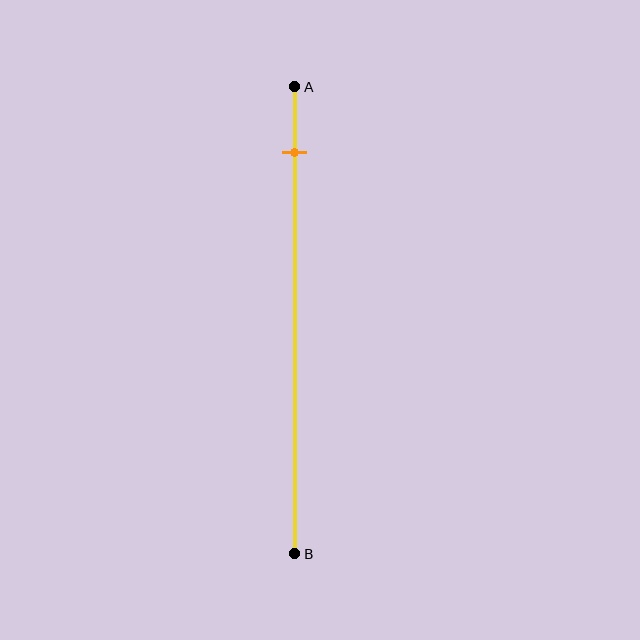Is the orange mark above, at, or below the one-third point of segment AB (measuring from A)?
The orange mark is above the one-third point of segment AB.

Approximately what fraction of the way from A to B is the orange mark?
The orange mark is approximately 15% of the way from A to B.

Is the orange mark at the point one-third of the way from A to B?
No, the mark is at about 15% from A, not at the 33% one-third point.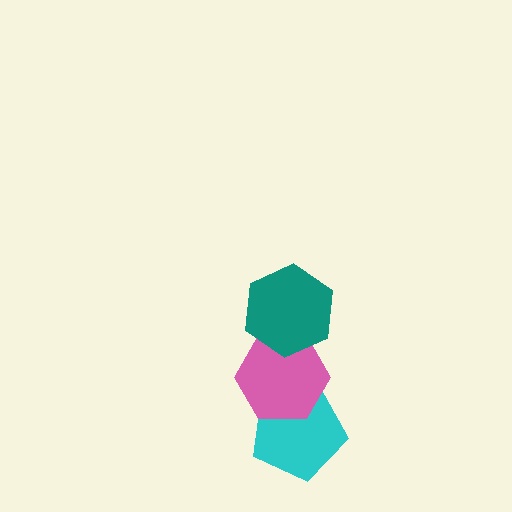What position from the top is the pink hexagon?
The pink hexagon is 2nd from the top.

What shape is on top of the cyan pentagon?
The pink hexagon is on top of the cyan pentagon.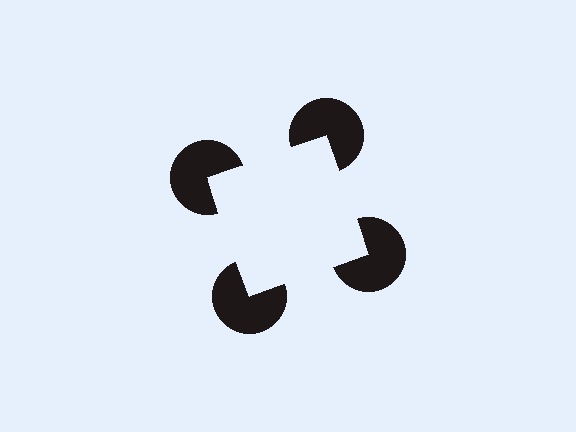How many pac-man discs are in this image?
There are 4 — one at each vertex of the illusory square.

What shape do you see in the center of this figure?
An illusory square — its edges are inferred from the aligned wedge cuts in the pac-man discs, not physically drawn.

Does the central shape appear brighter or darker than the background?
It typically appears slightly brighter than the background, even though no actual brightness change is drawn.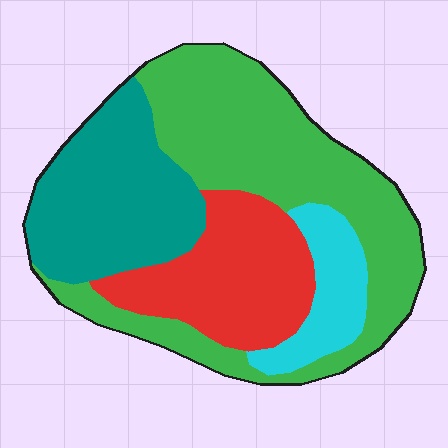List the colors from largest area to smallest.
From largest to smallest: green, teal, red, cyan.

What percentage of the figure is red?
Red covers roughly 20% of the figure.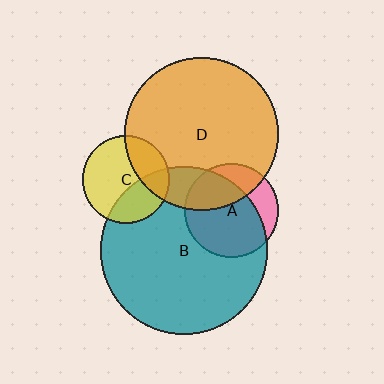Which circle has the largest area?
Circle B (teal).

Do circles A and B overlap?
Yes.